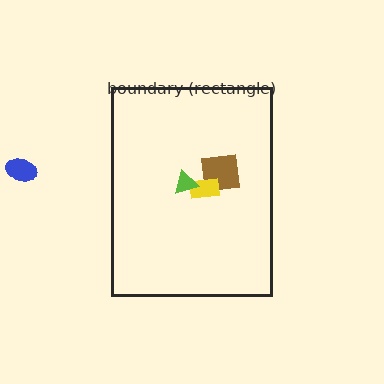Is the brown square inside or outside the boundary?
Inside.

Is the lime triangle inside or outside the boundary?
Inside.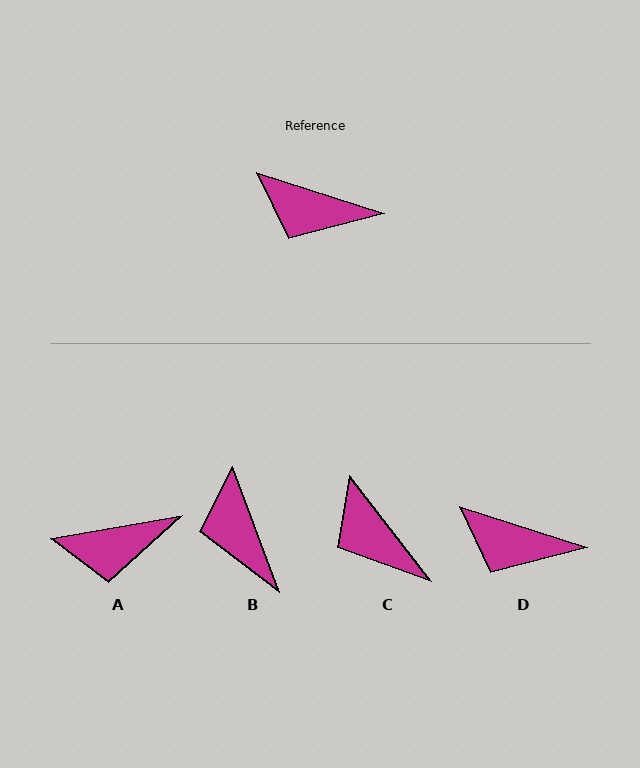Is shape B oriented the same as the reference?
No, it is off by about 52 degrees.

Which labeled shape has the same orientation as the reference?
D.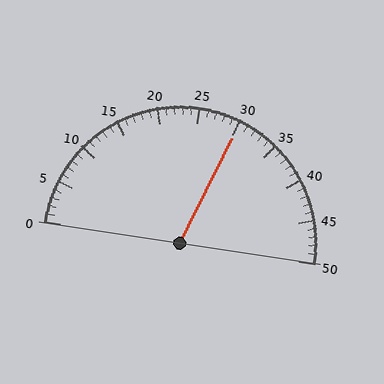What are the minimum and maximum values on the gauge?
The gauge ranges from 0 to 50.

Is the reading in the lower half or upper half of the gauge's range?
The reading is in the upper half of the range (0 to 50).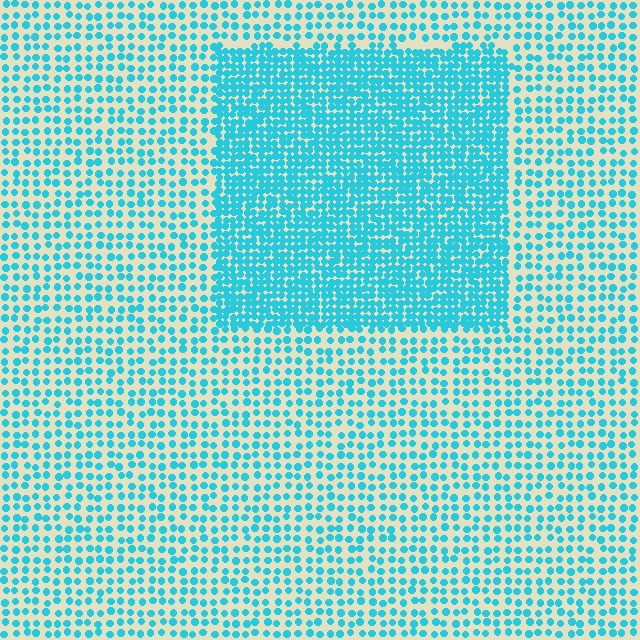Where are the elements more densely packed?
The elements are more densely packed inside the rectangle boundary.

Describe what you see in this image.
The image contains small cyan elements arranged at two different densities. A rectangle-shaped region is visible where the elements are more densely packed than the surrounding area.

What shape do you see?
I see a rectangle.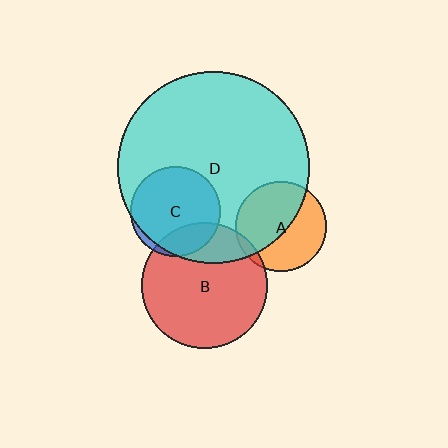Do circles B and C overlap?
Yes.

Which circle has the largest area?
Circle D (cyan).